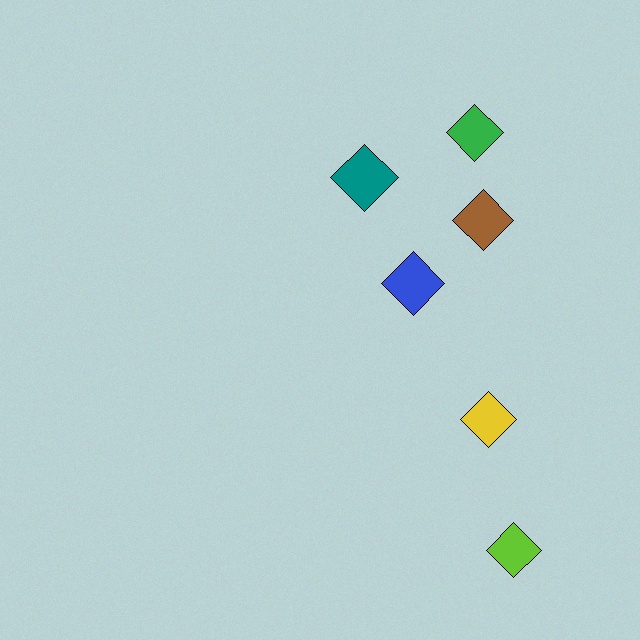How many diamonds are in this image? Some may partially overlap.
There are 6 diamonds.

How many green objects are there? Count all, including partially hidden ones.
There is 1 green object.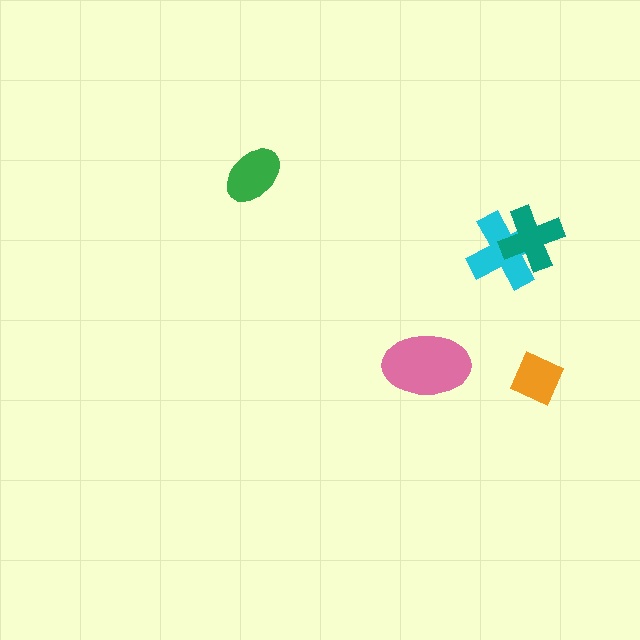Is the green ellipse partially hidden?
No, no other shape covers it.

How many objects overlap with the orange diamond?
0 objects overlap with the orange diamond.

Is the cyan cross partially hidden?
Yes, it is partially covered by another shape.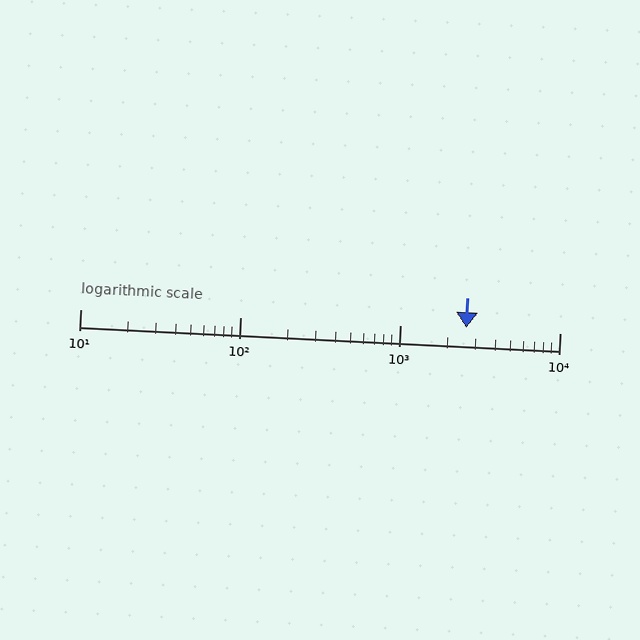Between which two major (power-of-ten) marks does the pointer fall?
The pointer is between 1000 and 10000.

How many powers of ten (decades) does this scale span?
The scale spans 3 decades, from 10 to 10000.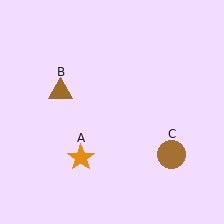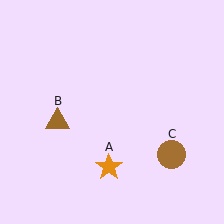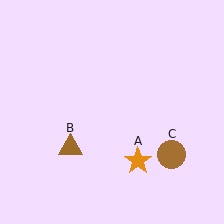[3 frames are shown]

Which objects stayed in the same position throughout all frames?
Brown circle (object C) remained stationary.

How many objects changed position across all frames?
2 objects changed position: orange star (object A), brown triangle (object B).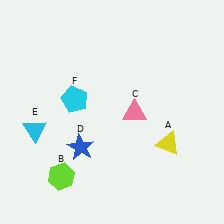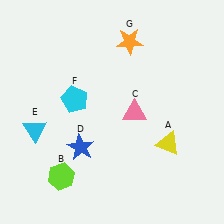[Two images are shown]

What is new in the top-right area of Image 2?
An orange star (G) was added in the top-right area of Image 2.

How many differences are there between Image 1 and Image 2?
There is 1 difference between the two images.